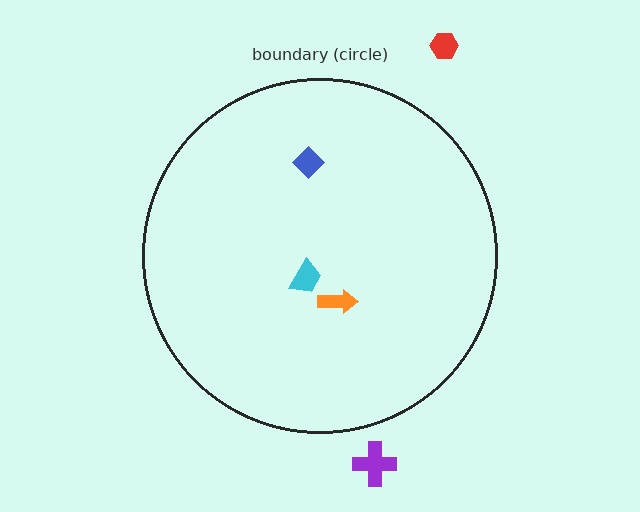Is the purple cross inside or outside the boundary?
Outside.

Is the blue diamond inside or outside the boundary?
Inside.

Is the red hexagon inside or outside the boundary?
Outside.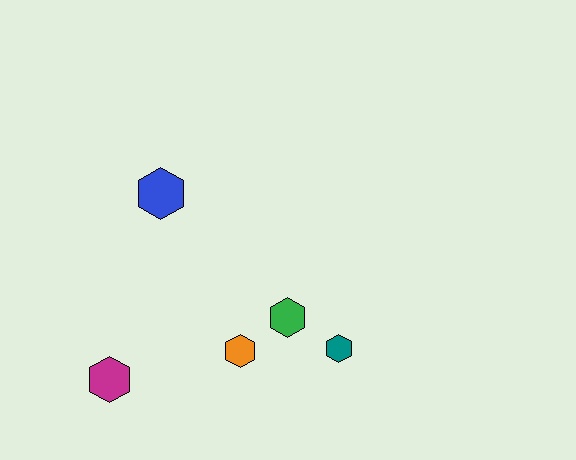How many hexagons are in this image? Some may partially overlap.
There are 5 hexagons.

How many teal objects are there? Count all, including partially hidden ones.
There is 1 teal object.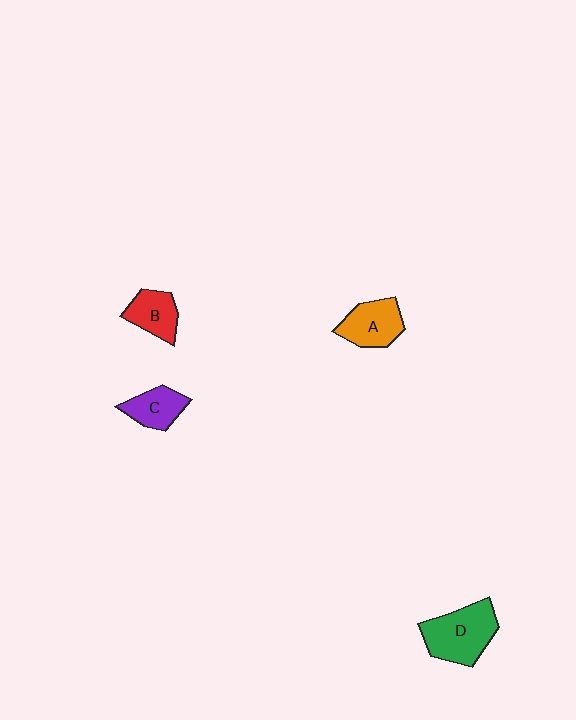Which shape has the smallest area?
Shape C (purple).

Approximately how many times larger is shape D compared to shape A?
Approximately 1.4 times.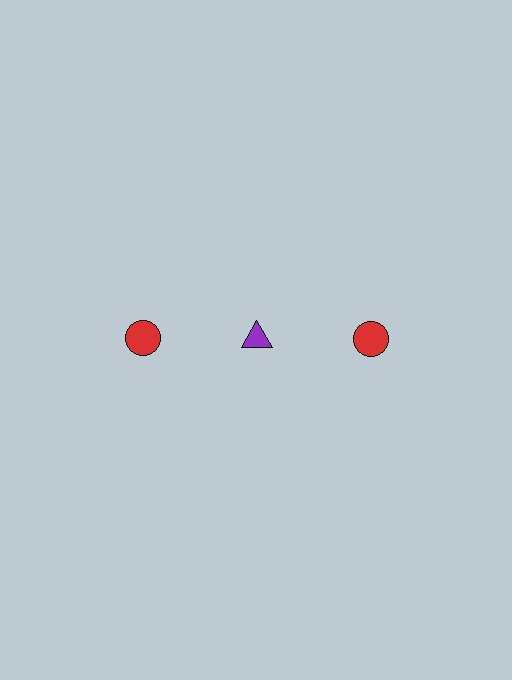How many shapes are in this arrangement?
There are 3 shapes arranged in a grid pattern.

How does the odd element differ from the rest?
It differs in both color (purple instead of red) and shape (triangle instead of circle).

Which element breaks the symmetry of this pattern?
The purple triangle in the top row, second from left column breaks the symmetry. All other shapes are red circles.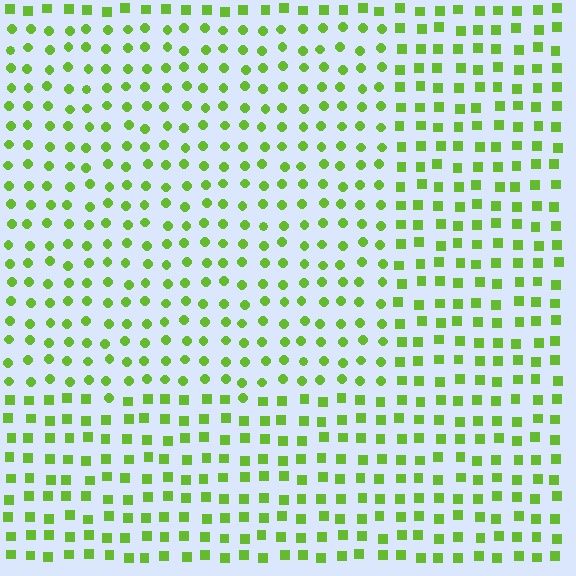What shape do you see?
I see a rectangle.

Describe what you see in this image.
The image is filled with small lime elements arranged in a uniform grid. A rectangle-shaped region contains circles, while the surrounding area contains squares. The boundary is defined purely by the change in element shape.